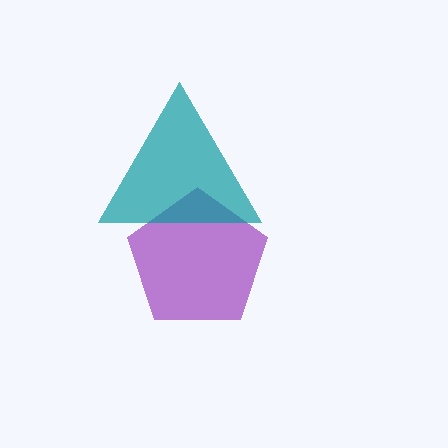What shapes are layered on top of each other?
The layered shapes are: a purple pentagon, a teal triangle.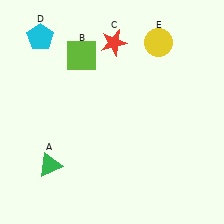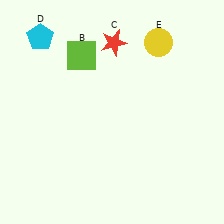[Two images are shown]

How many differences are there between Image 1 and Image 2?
There is 1 difference between the two images.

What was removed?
The green triangle (A) was removed in Image 2.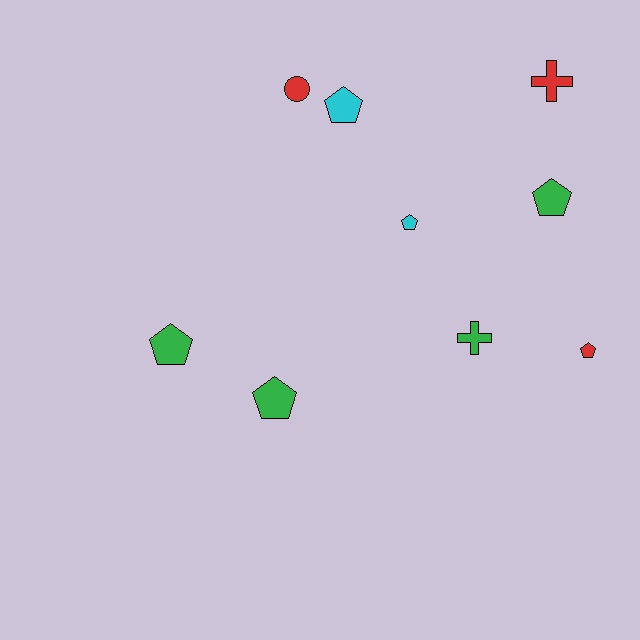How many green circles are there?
There are no green circles.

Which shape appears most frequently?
Pentagon, with 6 objects.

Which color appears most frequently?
Green, with 4 objects.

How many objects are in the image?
There are 9 objects.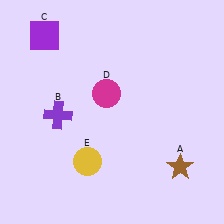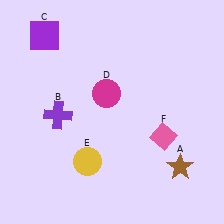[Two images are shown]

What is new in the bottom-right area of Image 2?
A pink diamond (F) was added in the bottom-right area of Image 2.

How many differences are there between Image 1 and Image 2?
There is 1 difference between the two images.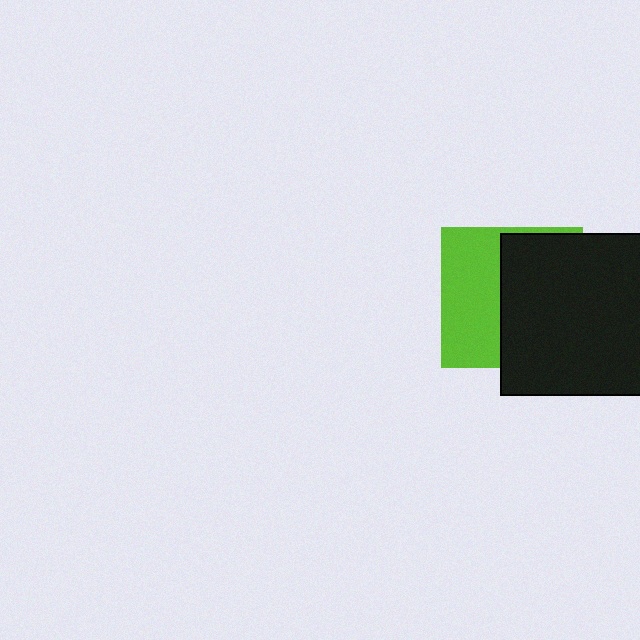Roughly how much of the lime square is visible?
A small part of it is visible (roughly 43%).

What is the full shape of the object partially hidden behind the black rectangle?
The partially hidden object is a lime square.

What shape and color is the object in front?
The object in front is a black rectangle.